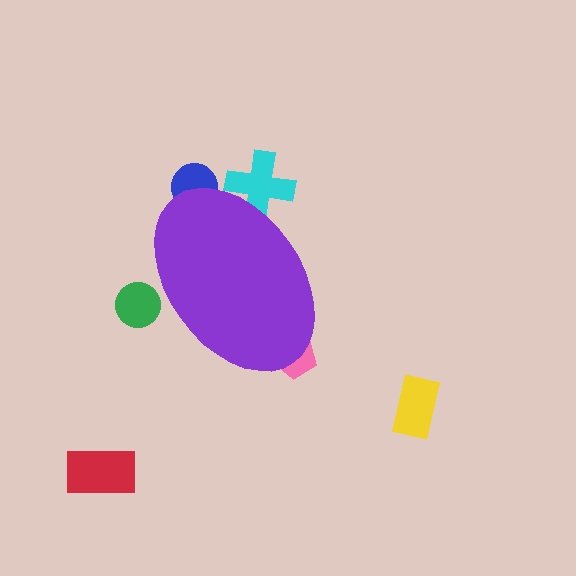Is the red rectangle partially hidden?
No, the red rectangle is fully visible.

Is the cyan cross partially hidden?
Yes, the cyan cross is partially hidden behind the purple ellipse.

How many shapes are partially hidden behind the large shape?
4 shapes are partially hidden.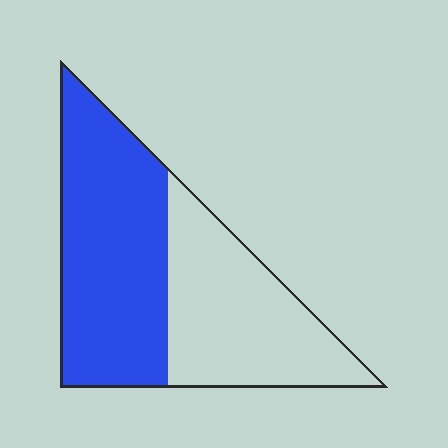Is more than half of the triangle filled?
Yes.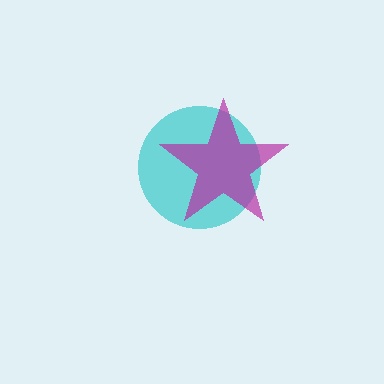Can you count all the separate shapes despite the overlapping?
Yes, there are 2 separate shapes.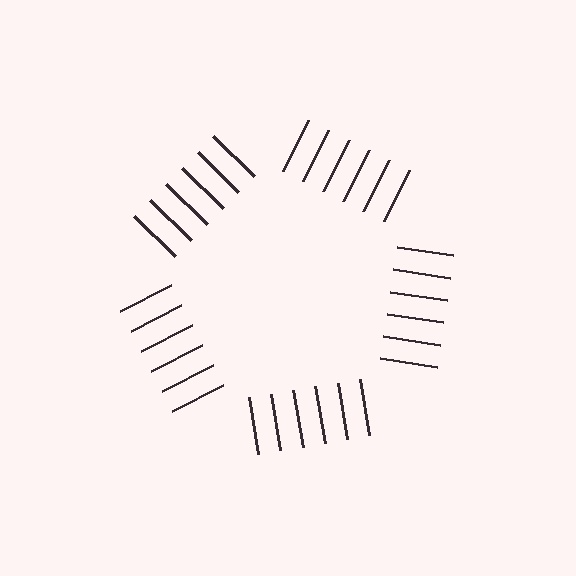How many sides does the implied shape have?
5 sides — the line-ends trace a pentagon.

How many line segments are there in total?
30 — 6 along each of the 5 edges.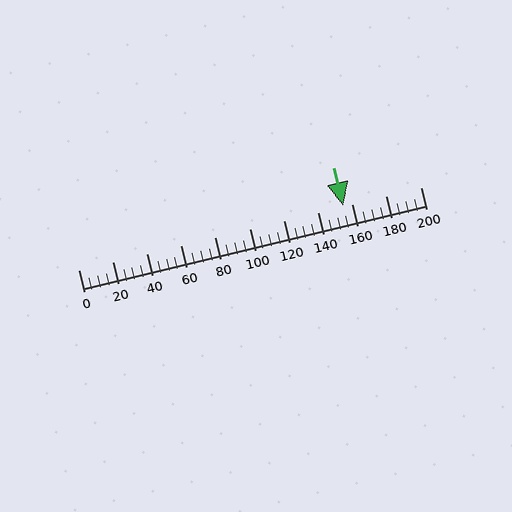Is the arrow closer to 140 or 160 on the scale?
The arrow is closer to 160.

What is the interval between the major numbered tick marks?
The major tick marks are spaced 20 units apart.